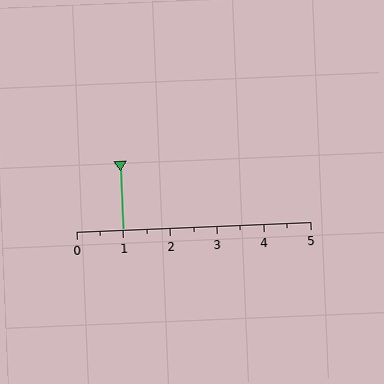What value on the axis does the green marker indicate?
The marker indicates approximately 1.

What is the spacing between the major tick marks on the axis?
The major ticks are spaced 1 apart.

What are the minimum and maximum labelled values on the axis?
The axis runs from 0 to 5.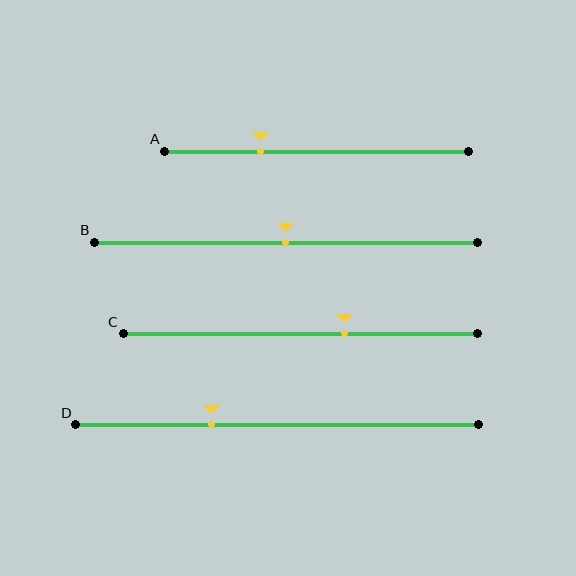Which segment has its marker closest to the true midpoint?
Segment B has its marker closest to the true midpoint.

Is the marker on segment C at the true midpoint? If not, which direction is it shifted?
No, the marker on segment C is shifted to the right by about 12% of the segment length.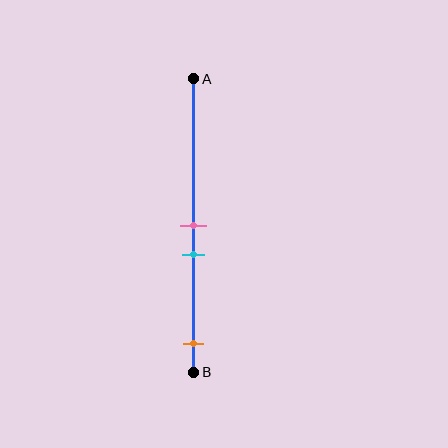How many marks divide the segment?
There are 3 marks dividing the segment.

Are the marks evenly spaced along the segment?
No, the marks are not evenly spaced.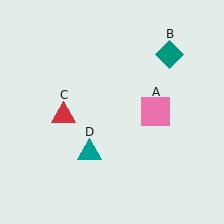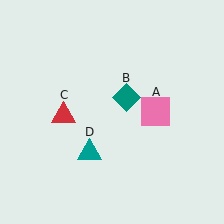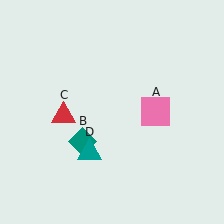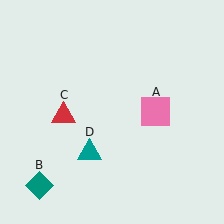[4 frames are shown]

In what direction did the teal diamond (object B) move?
The teal diamond (object B) moved down and to the left.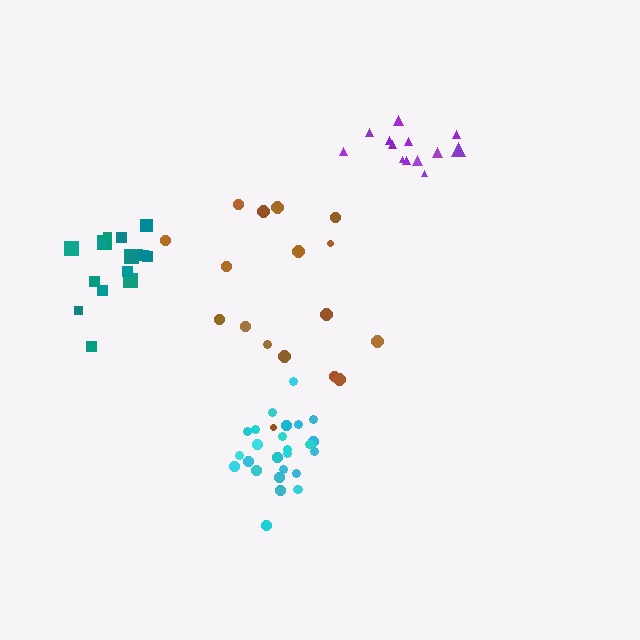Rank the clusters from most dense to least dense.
cyan, purple, teal, brown.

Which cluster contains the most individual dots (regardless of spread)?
Cyan (27).